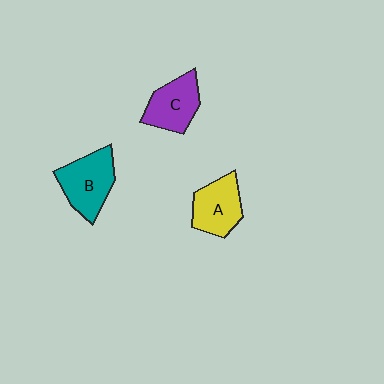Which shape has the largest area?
Shape B (teal).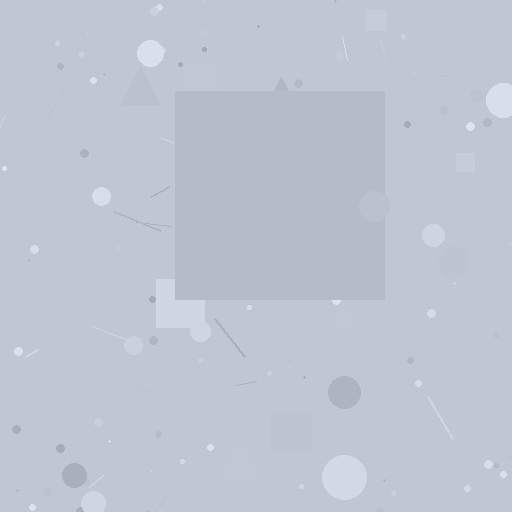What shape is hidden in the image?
A square is hidden in the image.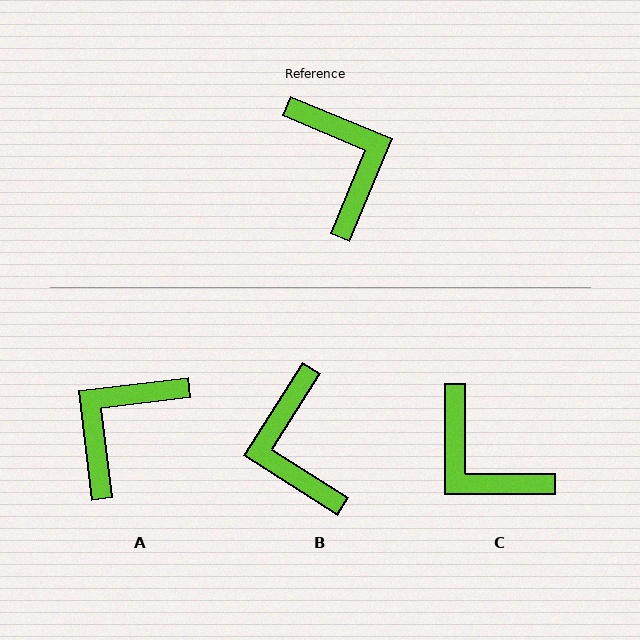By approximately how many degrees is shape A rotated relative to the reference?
Approximately 120 degrees counter-clockwise.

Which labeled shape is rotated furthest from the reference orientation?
B, about 170 degrees away.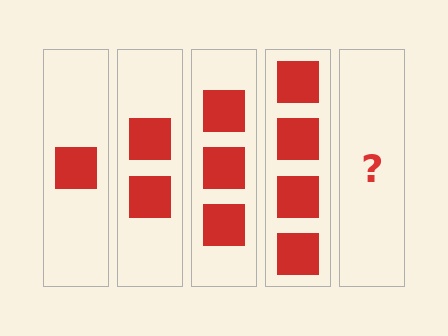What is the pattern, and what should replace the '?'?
The pattern is that each step adds one more square. The '?' should be 5 squares.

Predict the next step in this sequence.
The next step is 5 squares.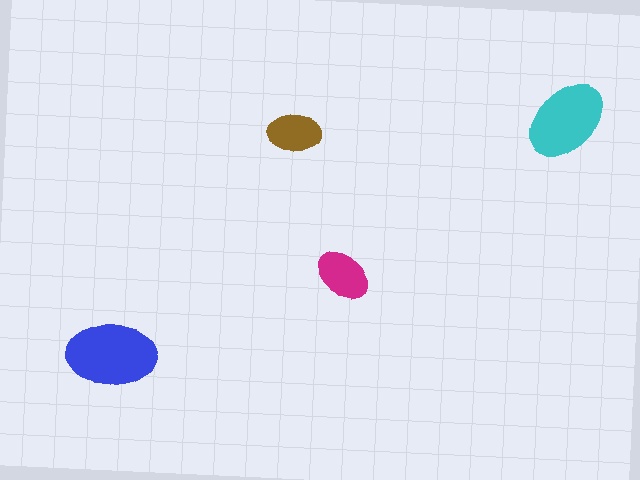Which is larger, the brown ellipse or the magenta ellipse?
The magenta one.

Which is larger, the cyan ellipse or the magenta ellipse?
The cyan one.